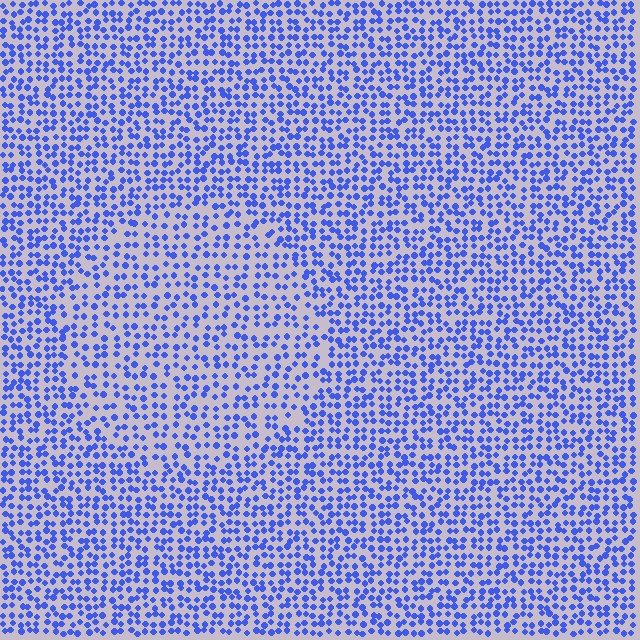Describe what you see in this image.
The image contains small blue elements arranged at two different densities. A circle-shaped region is visible where the elements are less densely packed than the surrounding area.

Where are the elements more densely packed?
The elements are more densely packed outside the circle boundary.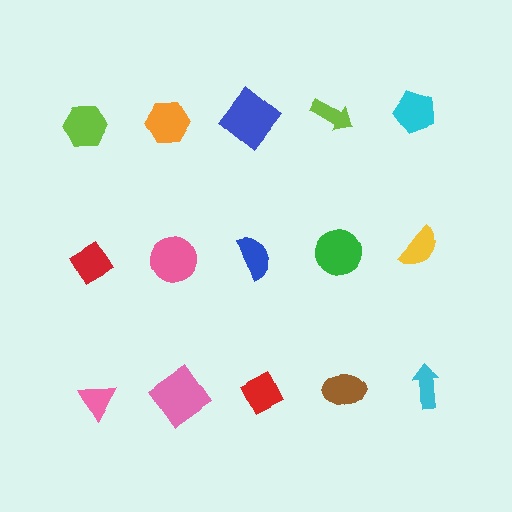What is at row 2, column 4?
A green circle.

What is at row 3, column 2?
A pink diamond.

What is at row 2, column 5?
A yellow semicircle.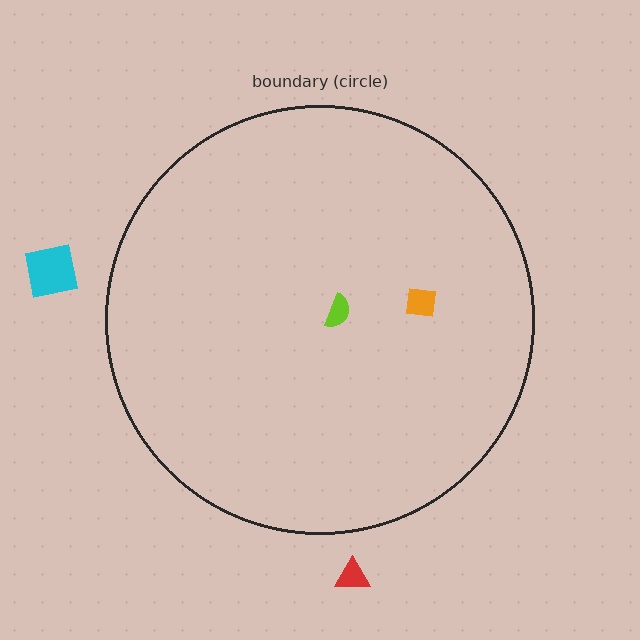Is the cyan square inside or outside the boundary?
Outside.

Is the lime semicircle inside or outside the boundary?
Inside.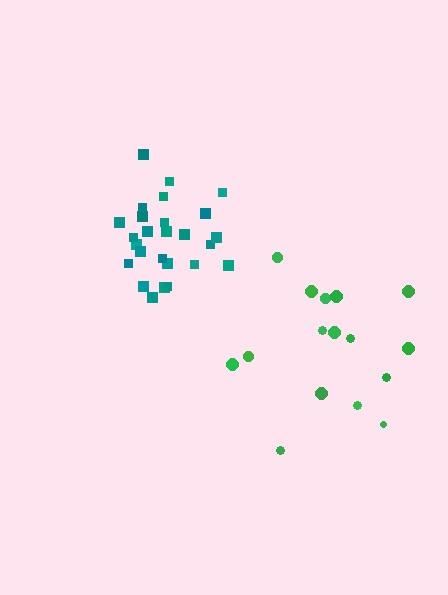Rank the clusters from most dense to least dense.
teal, green.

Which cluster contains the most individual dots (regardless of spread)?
Teal (26).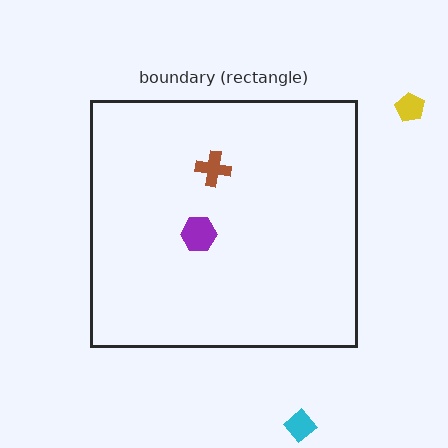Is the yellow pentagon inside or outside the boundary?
Outside.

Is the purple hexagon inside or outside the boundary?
Inside.